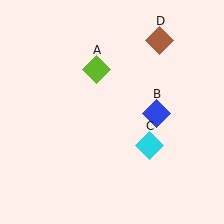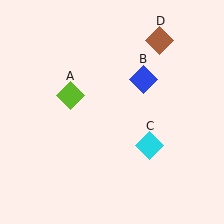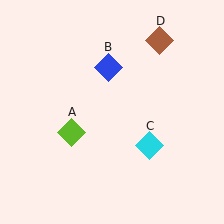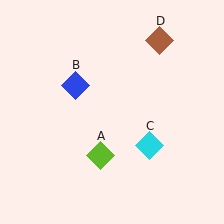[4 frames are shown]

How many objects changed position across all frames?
2 objects changed position: lime diamond (object A), blue diamond (object B).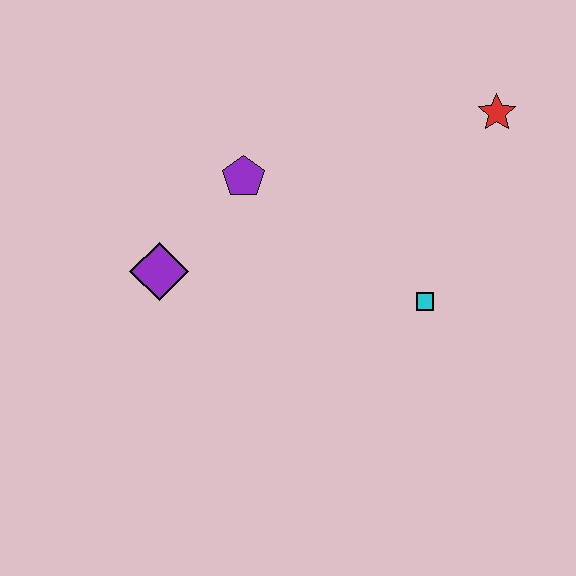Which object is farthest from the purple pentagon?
The red star is farthest from the purple pentagon.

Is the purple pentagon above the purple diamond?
Yes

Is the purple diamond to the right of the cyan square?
No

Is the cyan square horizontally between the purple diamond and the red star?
Yes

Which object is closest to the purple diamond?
The purple pentagon is closest to the purple diamond.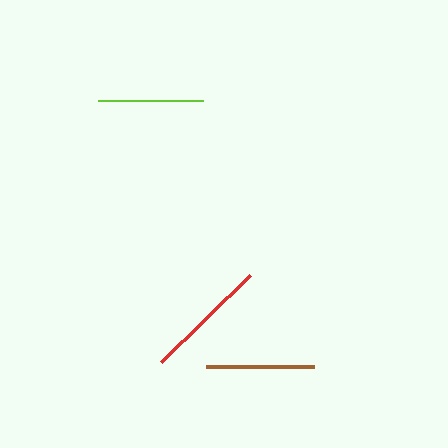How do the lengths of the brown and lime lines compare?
The brown and lime lines are approximately the same length.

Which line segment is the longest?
The red line is the longest at approximately 124 pixels.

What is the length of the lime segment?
The lime segment is approximately 104 pixels long.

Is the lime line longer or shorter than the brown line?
The brown line is longer than the lime line.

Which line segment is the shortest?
The lime line is the shortest at approximately 104 pixels.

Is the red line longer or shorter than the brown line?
The red line is longer than the brown line.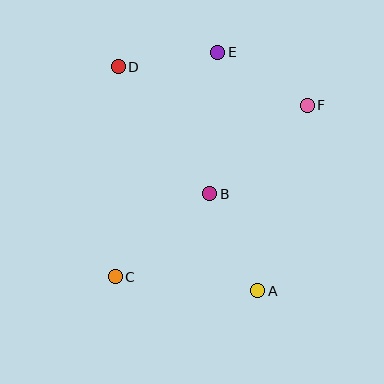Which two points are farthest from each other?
Points A and D are farthest from each other.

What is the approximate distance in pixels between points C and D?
The distance between C and D is approximately 210 pixels.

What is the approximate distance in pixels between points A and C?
The distance between A and C is approximately 143 pixels.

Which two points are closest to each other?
Points D and E are closest to each other.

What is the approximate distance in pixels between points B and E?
The distance between B and E is approximately 142 pixels.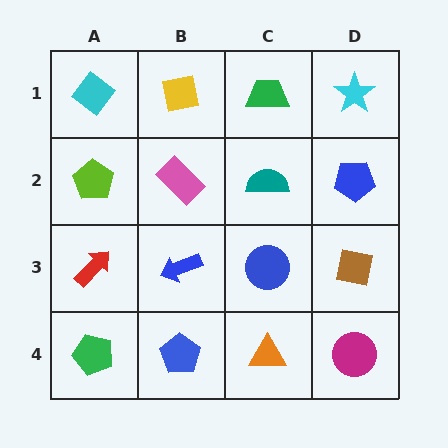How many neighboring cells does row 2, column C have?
4.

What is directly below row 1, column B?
A pink rectangle.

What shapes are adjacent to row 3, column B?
A pink rectangle (row 2, column B), a blue pentagon (row 4, column B), a red arrow (row 3, column A), a blue circle (row 3, column C).